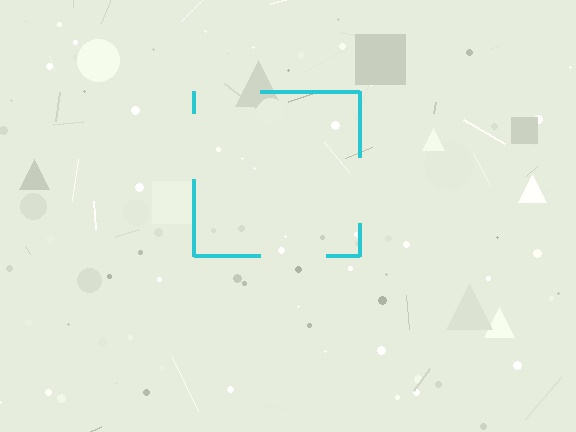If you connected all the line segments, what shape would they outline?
They would outline a square.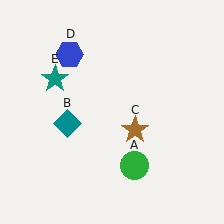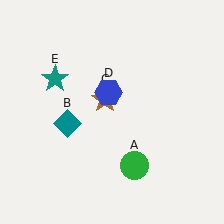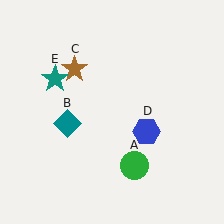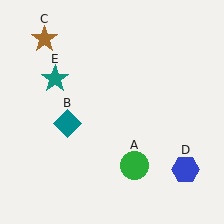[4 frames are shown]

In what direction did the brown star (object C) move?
The brown star (object C) moved up and to the left.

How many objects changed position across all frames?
2 objects changed position: brown star (object C), blue hexagon (object D).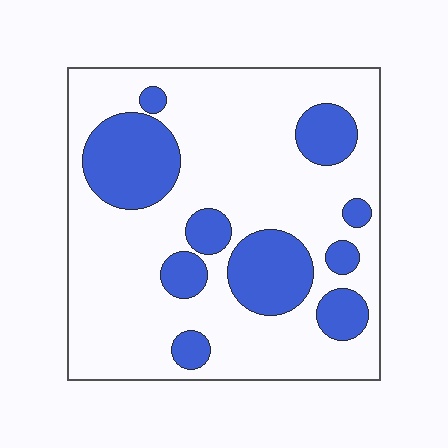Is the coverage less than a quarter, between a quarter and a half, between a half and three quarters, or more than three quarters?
Between a quarter and a half.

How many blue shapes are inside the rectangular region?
10.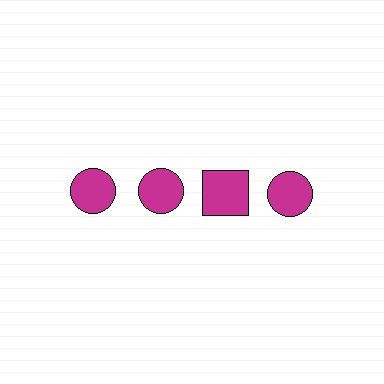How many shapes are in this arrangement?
There are 4 shapes arranged in a grid pattern.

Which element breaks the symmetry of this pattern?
The magenta square in the top row, center column breaks the symmetry. All other shapes are magenta circles.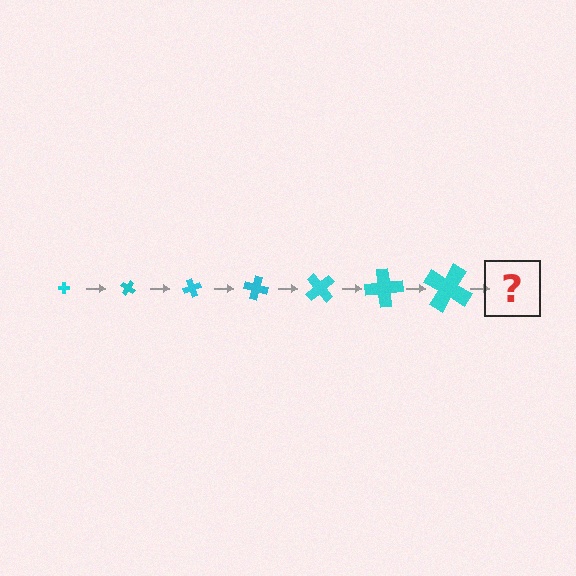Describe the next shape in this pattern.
It should be a cross, larger than the previous one and rotated 245 degrees from the start.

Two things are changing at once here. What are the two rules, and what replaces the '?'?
The two rules are that the cross grows larger each step and it rotates 35 degrees each step. The '?' should be a cross, larger than the previous one and rotated 245 degrees from the start.